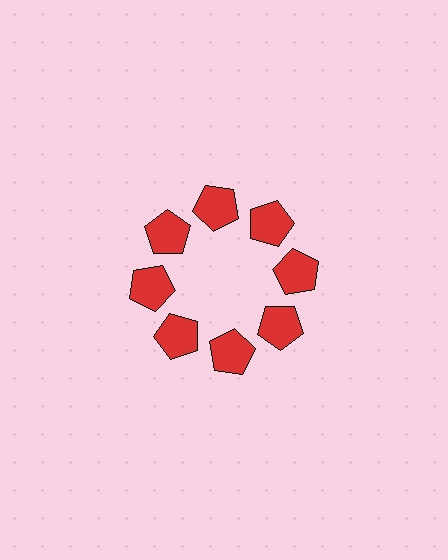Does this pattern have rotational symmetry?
Yes, this pattern has 8-fold rotational symmetry. It looks the same after rotating 45 degrees around the center.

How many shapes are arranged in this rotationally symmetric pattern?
There are 8 shapes, arranged in 8 groups of 1.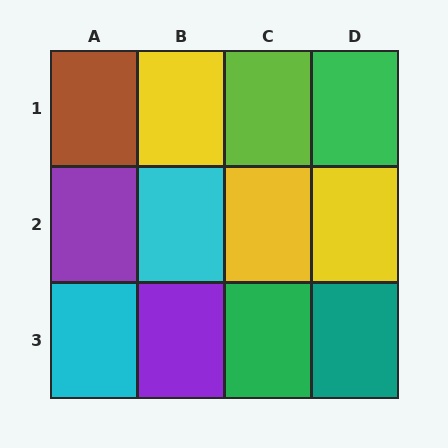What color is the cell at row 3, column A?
Cyan.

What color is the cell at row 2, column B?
Cyan.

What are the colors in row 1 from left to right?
Brown, yellow, lime, green.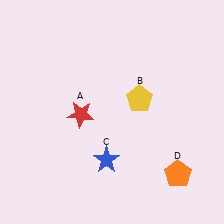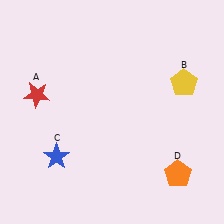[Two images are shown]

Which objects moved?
The objects that moved are: the red star (A), the yellow pentagon (B), the blue star (C).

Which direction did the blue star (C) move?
The blue star (C) moved left.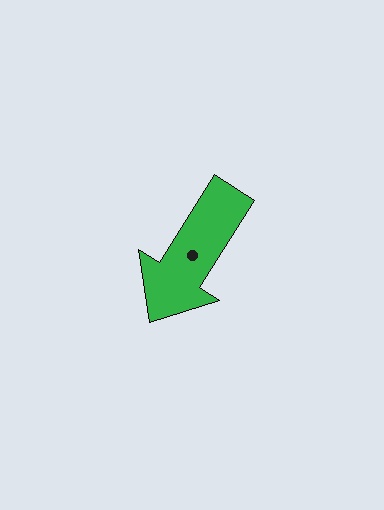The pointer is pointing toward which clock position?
Roughly 7 o'clock.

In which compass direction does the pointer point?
Southwest.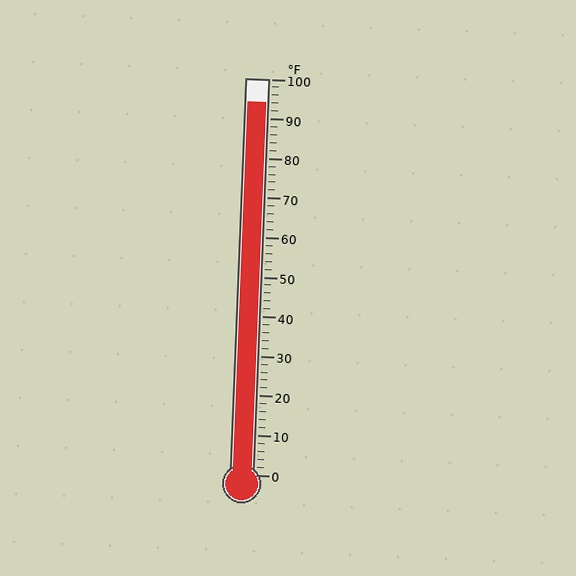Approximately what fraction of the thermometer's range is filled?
The thermometer is filled to approximately 95% of its range.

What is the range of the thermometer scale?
The thermometer scale ranges from 0°F to 100°F.